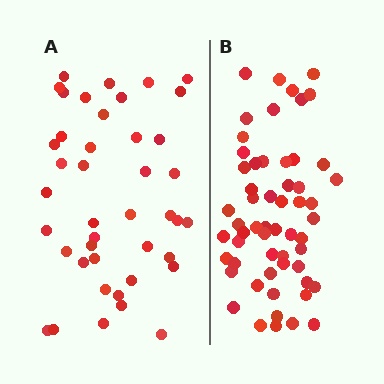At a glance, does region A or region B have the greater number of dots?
Region B (the right region) has more dots.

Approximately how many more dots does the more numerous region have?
Region B has approximately 15 more dots than region A.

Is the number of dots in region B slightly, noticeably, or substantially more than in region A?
Region B has noticeably more, but not dramatically so. The ratio is roughly 1.4 to 1.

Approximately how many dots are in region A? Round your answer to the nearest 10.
About 40 dots. (The exact count is 42, which rounds to 40.)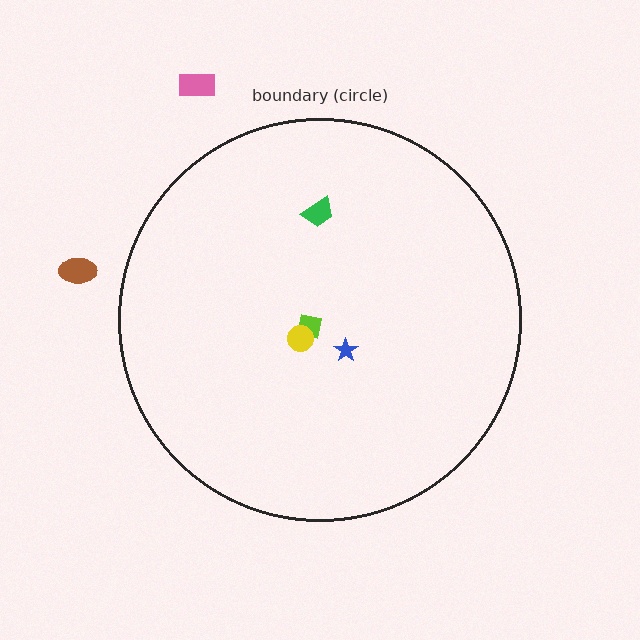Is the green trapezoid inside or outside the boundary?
Inside.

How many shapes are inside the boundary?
4 inside, 2 outside.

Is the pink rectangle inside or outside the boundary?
Outside.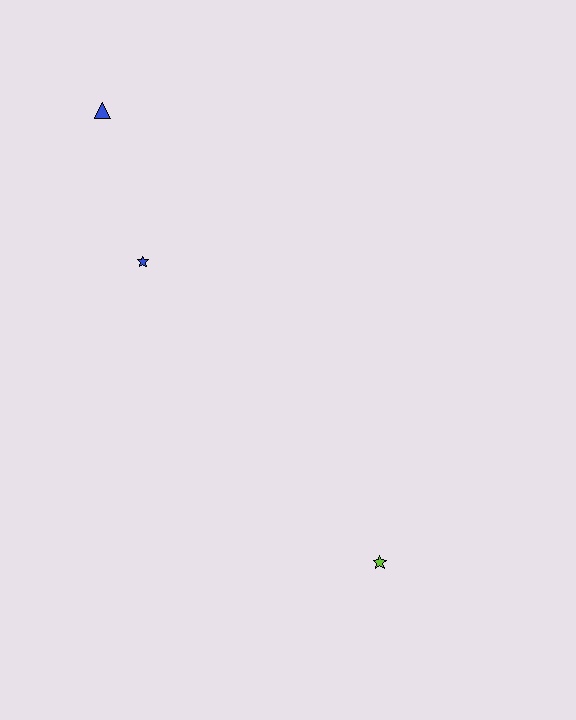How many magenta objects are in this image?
There are no magenta objects.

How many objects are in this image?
There are 3 objects.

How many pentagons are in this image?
There are no pentagons.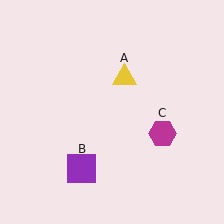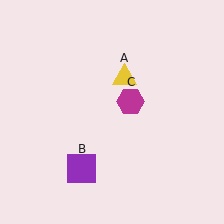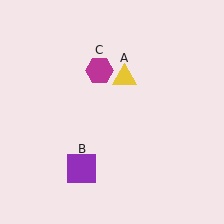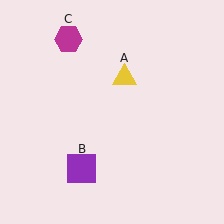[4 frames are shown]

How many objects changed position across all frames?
1 object changed position: magenta hexagon (object C).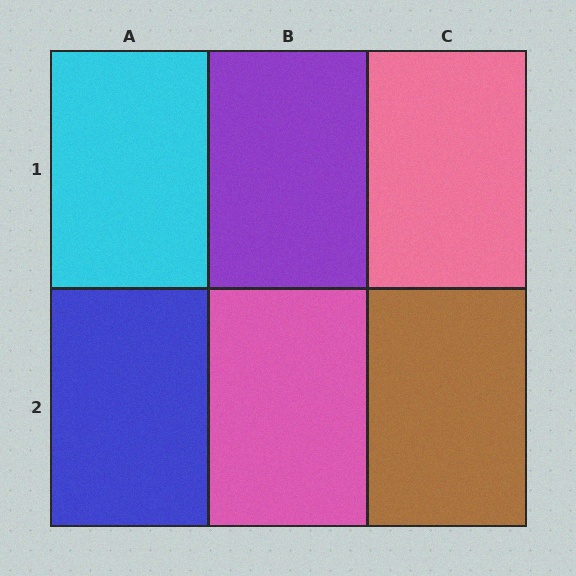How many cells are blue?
1 cell is blue.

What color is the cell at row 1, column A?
Cyan.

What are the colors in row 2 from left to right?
Blue, pink, brown.